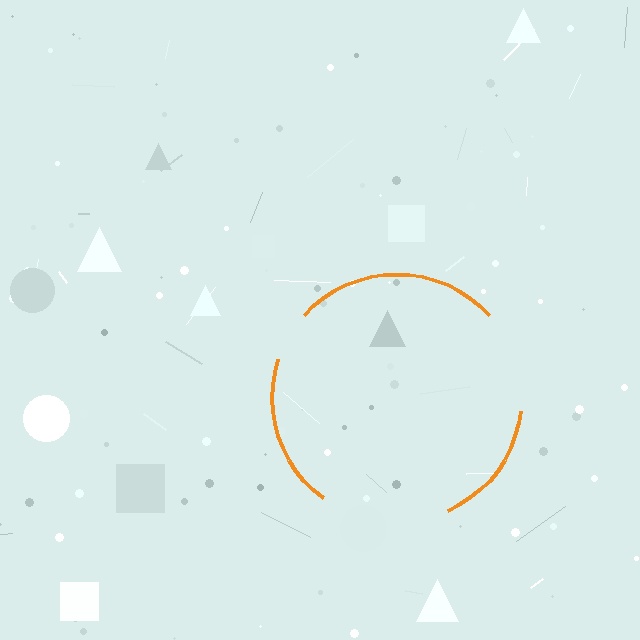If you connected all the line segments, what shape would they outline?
They would outline a circle.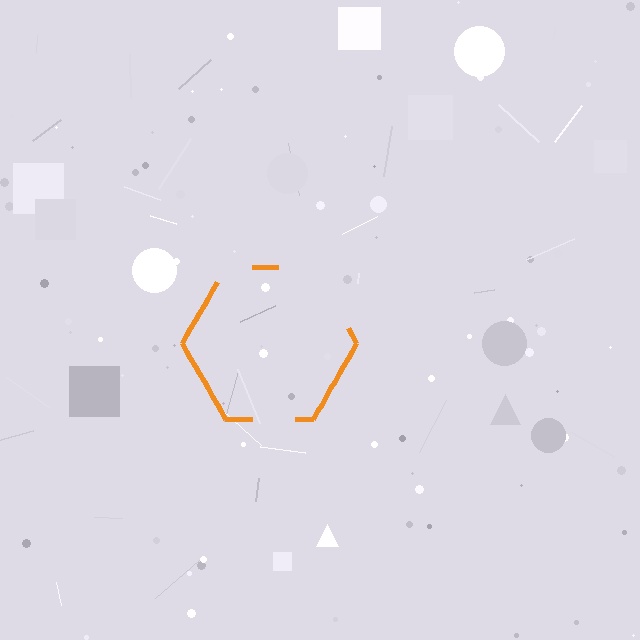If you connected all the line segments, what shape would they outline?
They would outline a hexagon.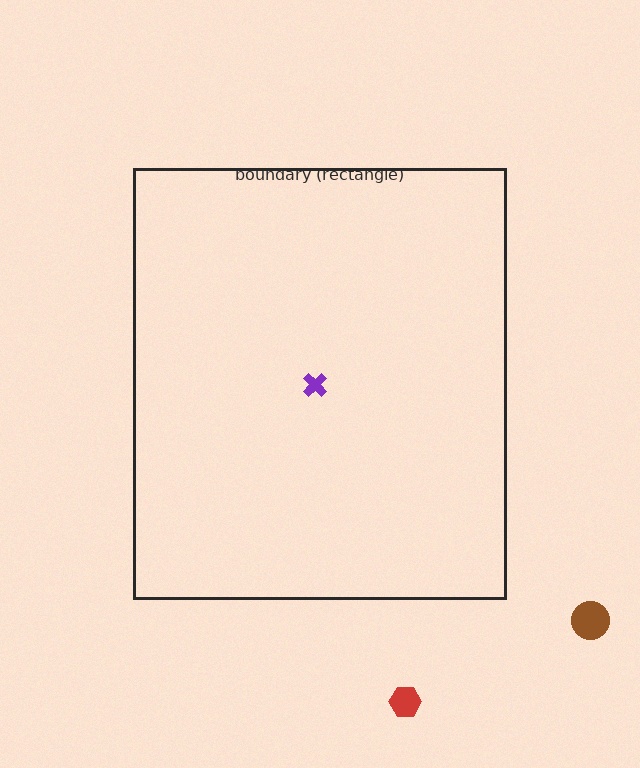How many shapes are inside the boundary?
1 inside, 2 outside.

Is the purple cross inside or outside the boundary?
Inside.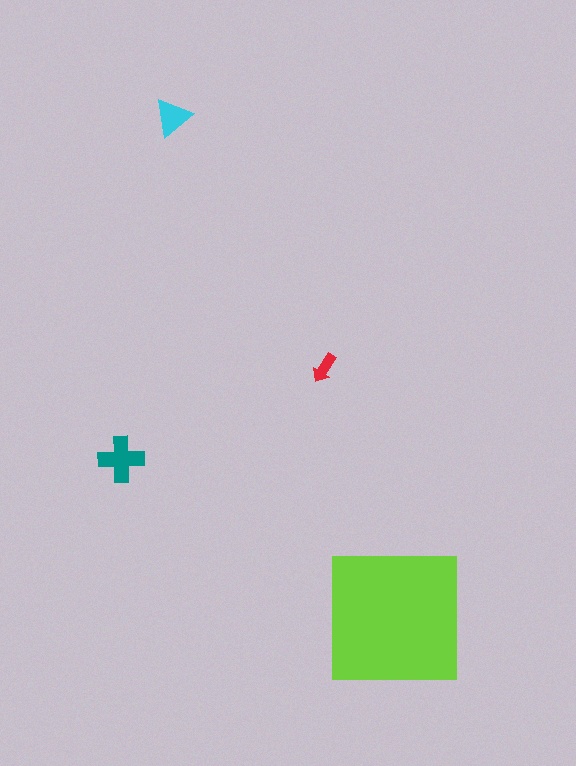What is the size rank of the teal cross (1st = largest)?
2nd.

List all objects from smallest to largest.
The red arrow, the cyan triangle, the teal cross, the lime square.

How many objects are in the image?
There are 4 objects in the image.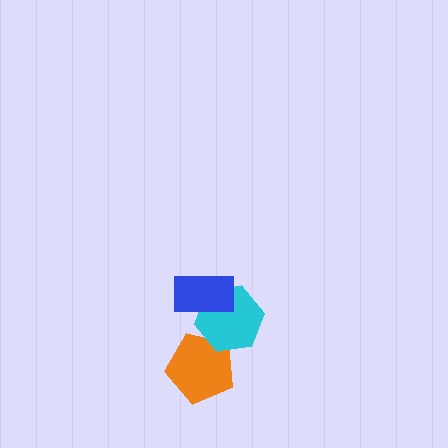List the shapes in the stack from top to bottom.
From top to bottom: the blue rectangle, the cyan hexagon, the orange pentagon.